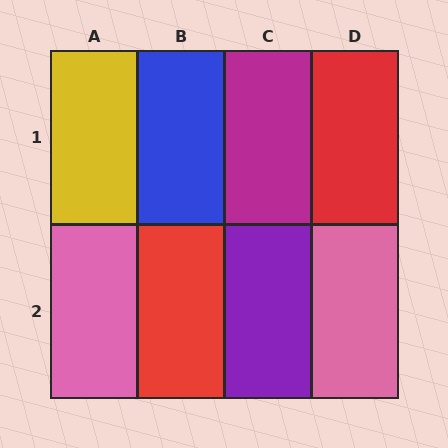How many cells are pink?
2 cells are pink.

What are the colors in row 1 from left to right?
Yellow, blue, magenta, red.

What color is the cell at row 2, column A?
Pink.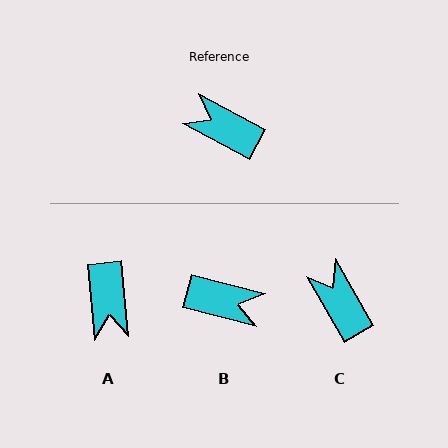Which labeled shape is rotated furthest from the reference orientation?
B, about 166 degrees away.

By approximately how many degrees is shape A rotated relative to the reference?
Approximately 124 degrees counter-clockwise.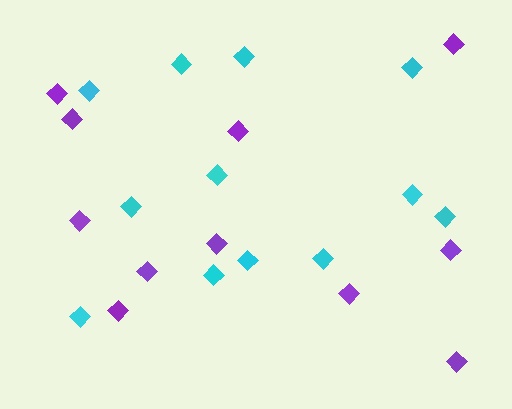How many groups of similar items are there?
There are 2 groups: one group of cyan diamonds (12) and one group of purple diamonds (11).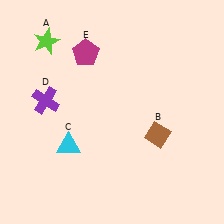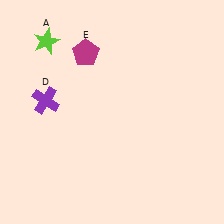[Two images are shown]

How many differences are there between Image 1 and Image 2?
There are 2 differences between the two images.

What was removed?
The cyan triangle (C), the brown diamond (B) were removed in Image 2.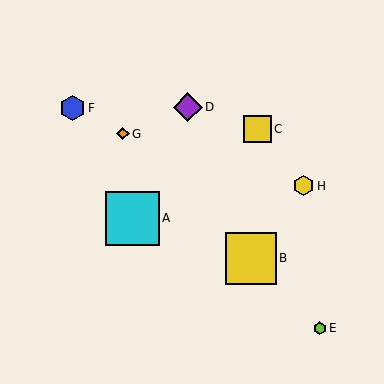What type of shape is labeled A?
Shape A is a cyan square.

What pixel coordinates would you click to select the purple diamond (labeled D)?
Click at (188, 107) to select the purple diamond D.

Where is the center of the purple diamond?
The center of the purple diamond is at (188, 107).